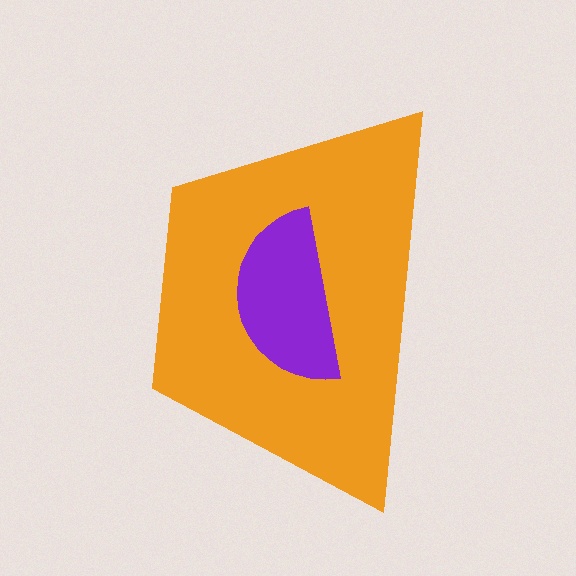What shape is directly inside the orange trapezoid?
The purple semicircle.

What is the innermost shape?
The purple semicircle.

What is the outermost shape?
The orange trapezoid.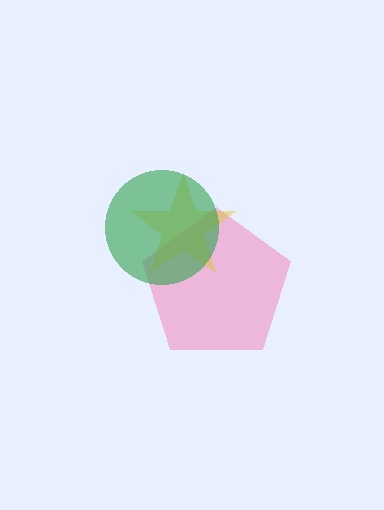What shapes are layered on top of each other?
The layered shapes are: a pink pentagon, a yellow star, a green circle.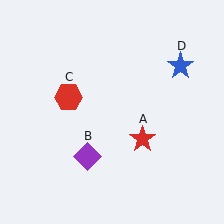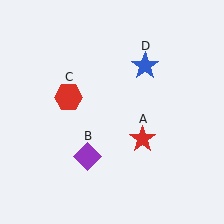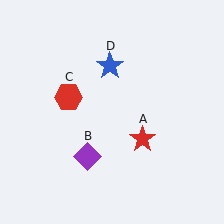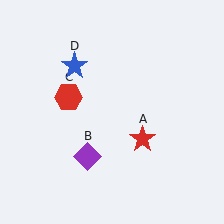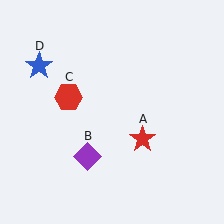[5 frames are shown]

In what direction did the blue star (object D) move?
The blue star (object D) moved left.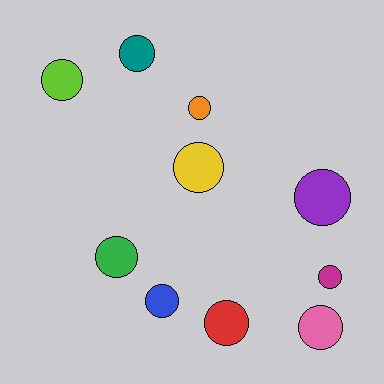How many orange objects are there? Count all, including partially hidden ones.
There is 1 orange object.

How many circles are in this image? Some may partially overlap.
There are 10 circles.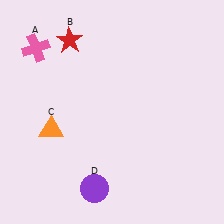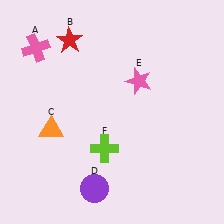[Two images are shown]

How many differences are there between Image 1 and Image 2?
There are 2 differences between the two images.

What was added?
A pink star (E), a lime cross (F) were added in Image 2.